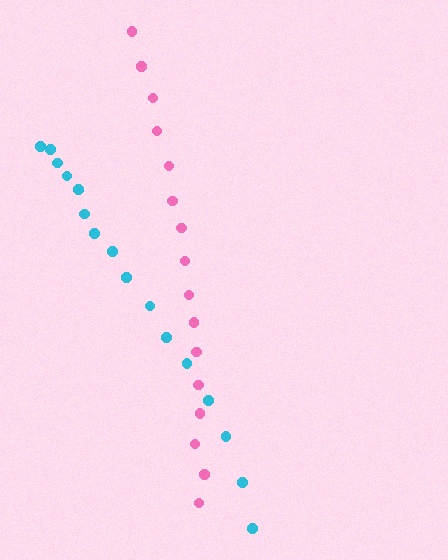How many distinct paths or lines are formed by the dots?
There are 2 distinct paths.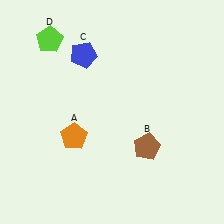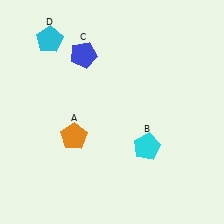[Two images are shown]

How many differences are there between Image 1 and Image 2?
There are 2 differences between the two images.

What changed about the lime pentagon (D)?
In Image 1, D is lime. In Image 2, it changed to cyan.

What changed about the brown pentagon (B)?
In Image 1, B is brown. In Image 2, it changed to cyan.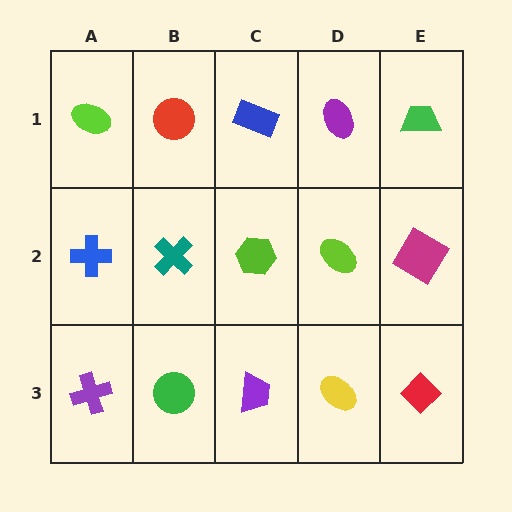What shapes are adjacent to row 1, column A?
A blue cross (row 2, column A), a red circle (row 1, column B).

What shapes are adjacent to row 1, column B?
A teal cross (row 2, column B), a lime ellipse (row 1, column A), a blue rectangle (row 1, column C).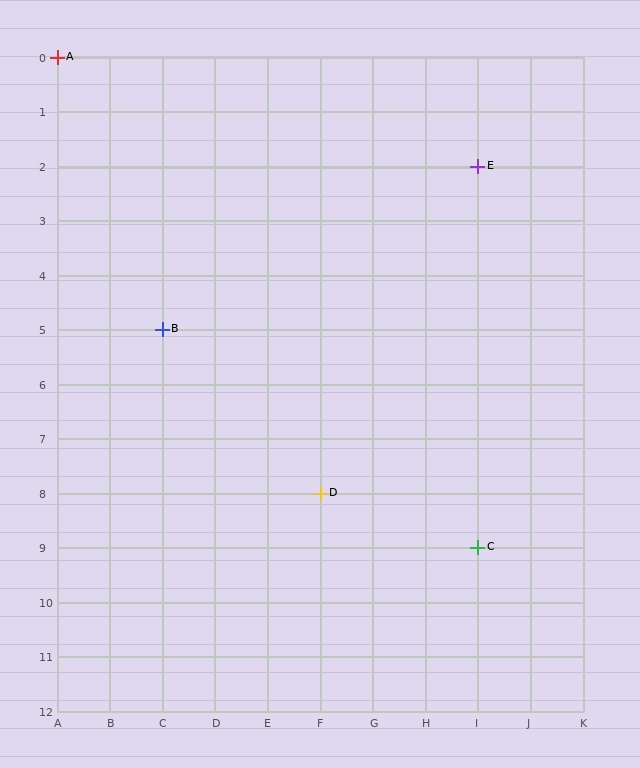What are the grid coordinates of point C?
Point C is at grid coordinates (I, 9).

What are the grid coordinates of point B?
Point B is at grid coordinates (C, 5).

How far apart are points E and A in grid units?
Points E and A are 8 columns and 2 rows apart (about 8.2 grid units diagonally).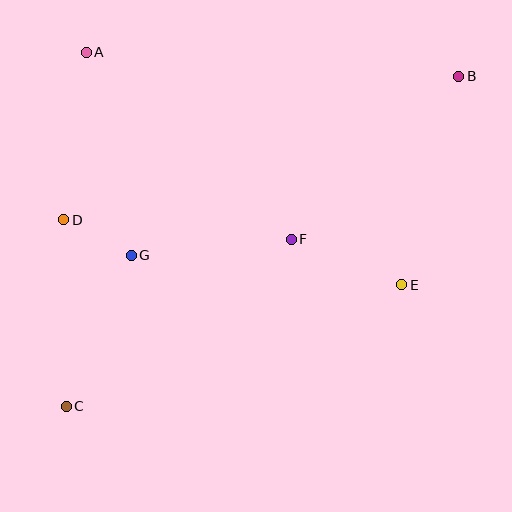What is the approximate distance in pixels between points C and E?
The distance between C and E is approximately 357 pixels.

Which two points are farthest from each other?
Points B and C are farthest from each other.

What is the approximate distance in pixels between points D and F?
The distance between D and F is approximately 228 pixels.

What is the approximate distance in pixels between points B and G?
The distance between B and G is approximately 373 pixels.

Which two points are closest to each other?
Points D and G are closest to each other.